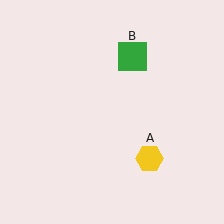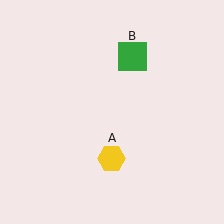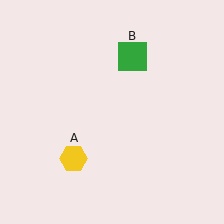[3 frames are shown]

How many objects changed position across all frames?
1 object changed position: yellow hexagon (object A).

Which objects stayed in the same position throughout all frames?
Green square (object B) remained stationary.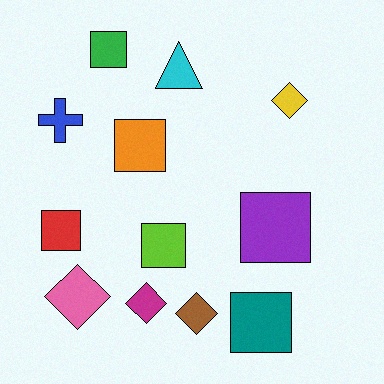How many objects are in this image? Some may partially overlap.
There are 12 objects.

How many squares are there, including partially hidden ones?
There are 6 squares.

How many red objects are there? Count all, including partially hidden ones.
There is 1 red object.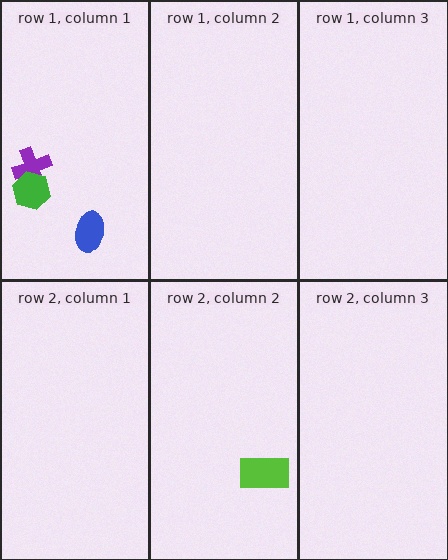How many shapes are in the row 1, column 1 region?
3.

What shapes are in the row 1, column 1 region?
The purple cross, the blue ellipse, the green hexagon.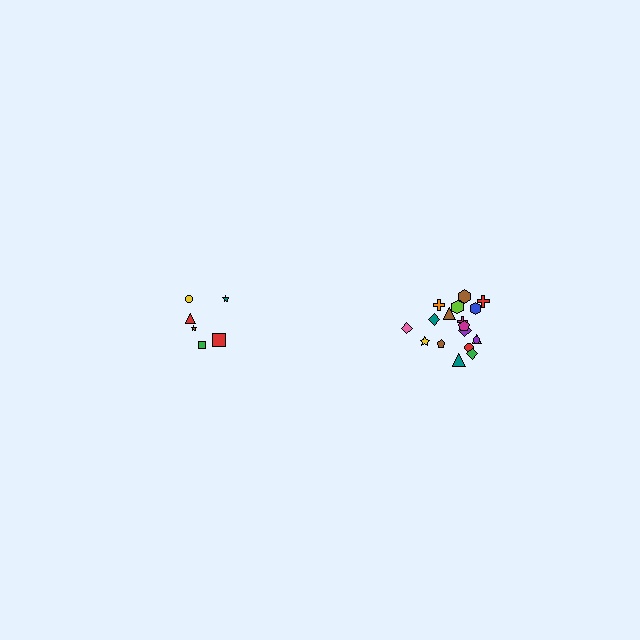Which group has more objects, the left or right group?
The right group.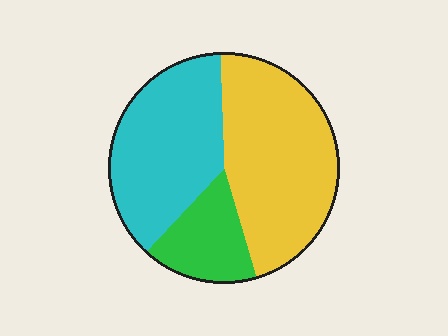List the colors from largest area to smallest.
From largest to smallest: yellow, cyan, green.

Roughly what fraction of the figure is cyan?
Cyan covers around 40% of the figure.